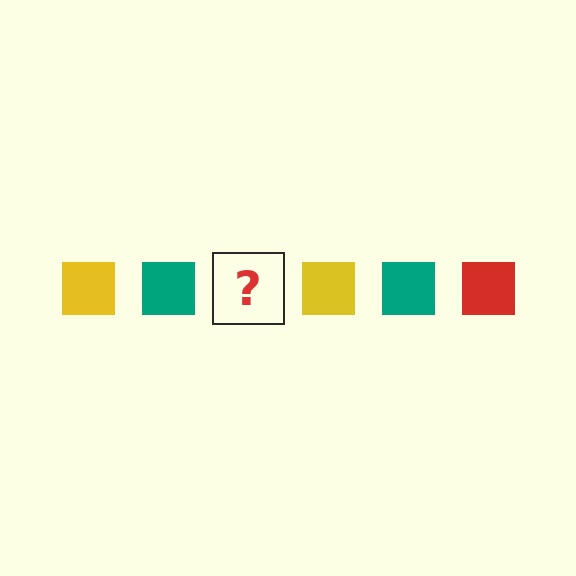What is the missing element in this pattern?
The missing element is a red square.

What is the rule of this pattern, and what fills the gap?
The rule is that the pattern cycles through yellow, teal, red squares. The gap should be filled with a red square.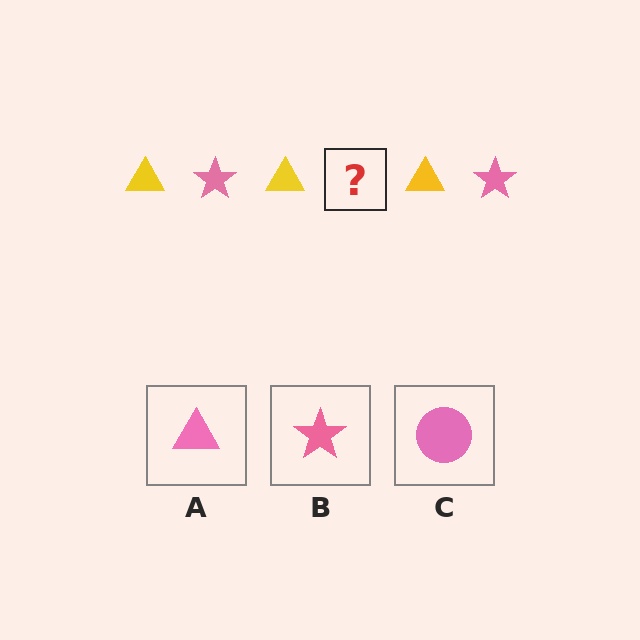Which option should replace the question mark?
Option B.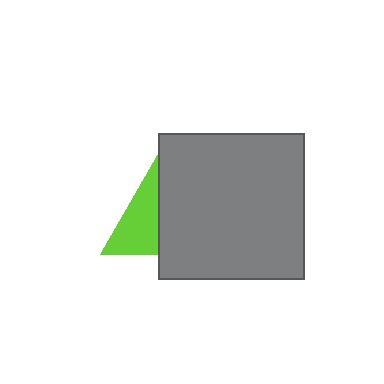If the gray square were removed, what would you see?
You would see the complete lime triangle.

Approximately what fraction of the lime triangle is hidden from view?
Roughly 65% of the lime triangle is hidden behind the gray square.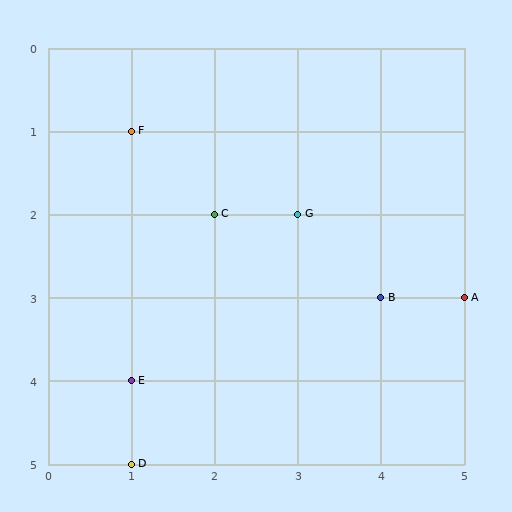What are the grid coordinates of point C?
Point C is at grid coordinates (2, 2).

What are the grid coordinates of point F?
Point F is at grid coordinates (1, 1).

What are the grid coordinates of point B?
Point B is at grid coordinates (4, 3).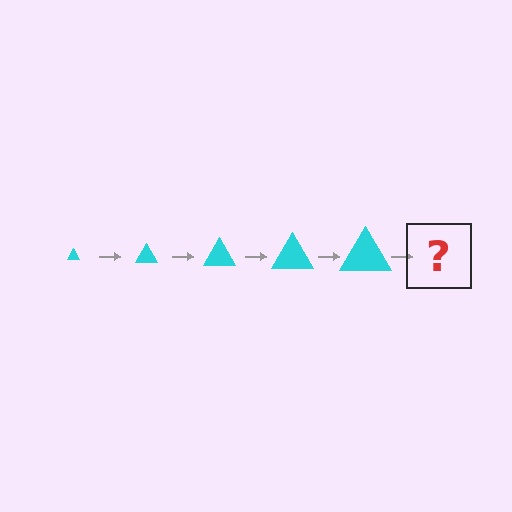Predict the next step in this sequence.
The next step is a cyan triangle, larger than the previous one.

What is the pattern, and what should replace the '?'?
The pattern is that the triangle gets progressively larger each step. The '?' should be a cyan triangle, larger than the previous one.